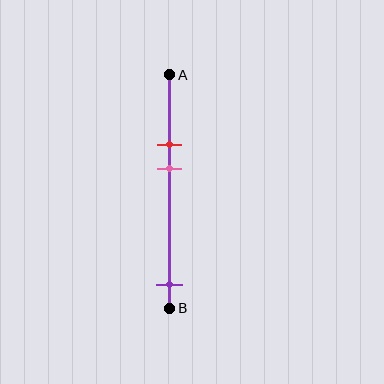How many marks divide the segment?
There are 3 marks dividing the segment.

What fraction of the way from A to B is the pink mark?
The pink mark is approximately 40% (0.4) of the way from A to B.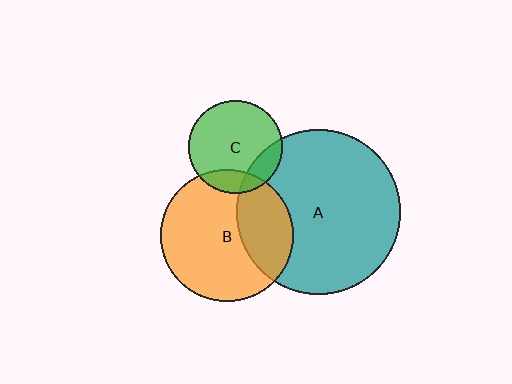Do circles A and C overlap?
Yes.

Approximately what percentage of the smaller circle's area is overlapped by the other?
Approximately 15%.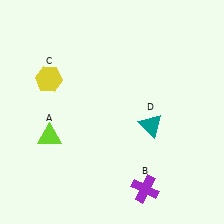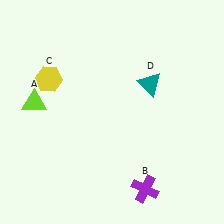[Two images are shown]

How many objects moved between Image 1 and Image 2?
2 objects moved between the two images.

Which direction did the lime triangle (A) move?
The lime triangle (A) moved up.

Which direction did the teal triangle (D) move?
The teal triangle (D) moved up.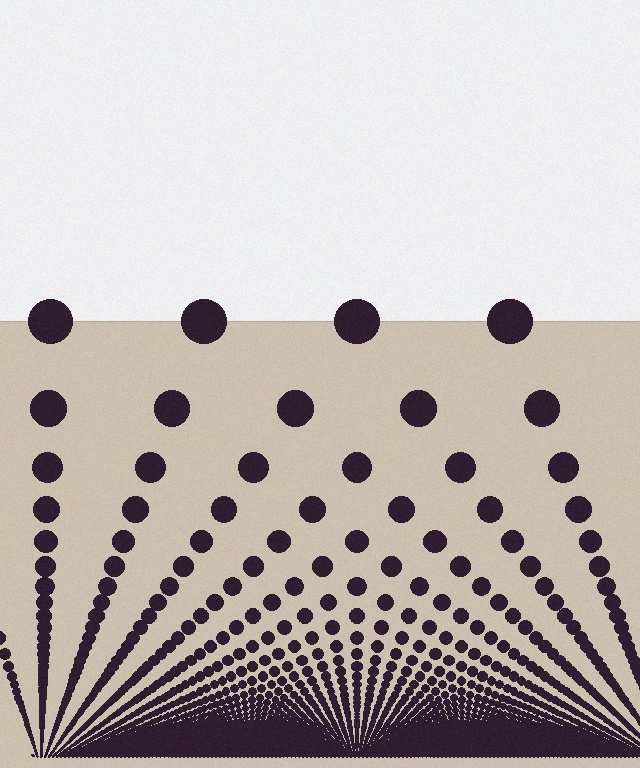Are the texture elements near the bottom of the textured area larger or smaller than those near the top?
Smaller. The gradient is inverted — elements near the bottom are smaller and denser.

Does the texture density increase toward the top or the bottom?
Density increases toward the bottom.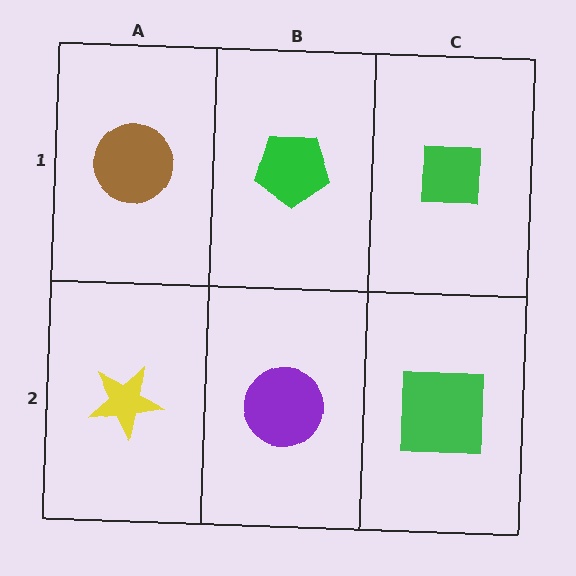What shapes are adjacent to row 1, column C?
A green square (row 2, column C), a green pentagon (row 1, column B).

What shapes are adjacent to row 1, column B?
A purple circle (row 2, column B), a brown circle (row 1, column A), a green square (row 1, column C).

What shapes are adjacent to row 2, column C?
A green square (row 1, column C), a purple circle (row 2, column B).